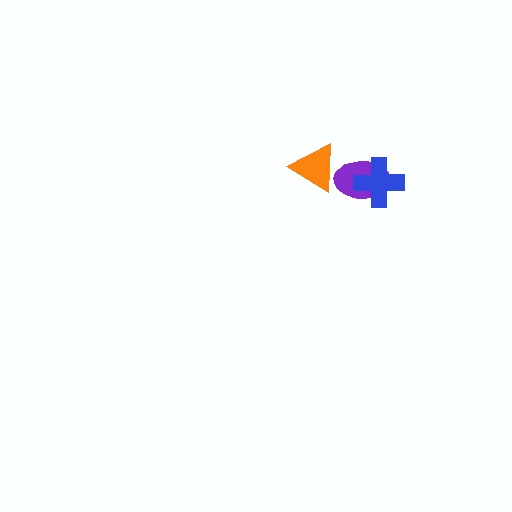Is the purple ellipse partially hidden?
Yes, it is partially covered by another shape.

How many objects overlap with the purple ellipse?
2 objects overlap with the purple ellipse.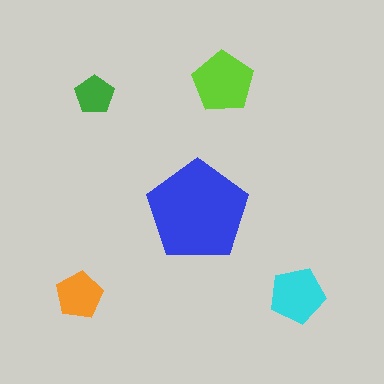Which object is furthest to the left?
The orange pentagon is leftmost.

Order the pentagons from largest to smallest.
the blue one, the lime one, the cyan one, the orange one, the green one.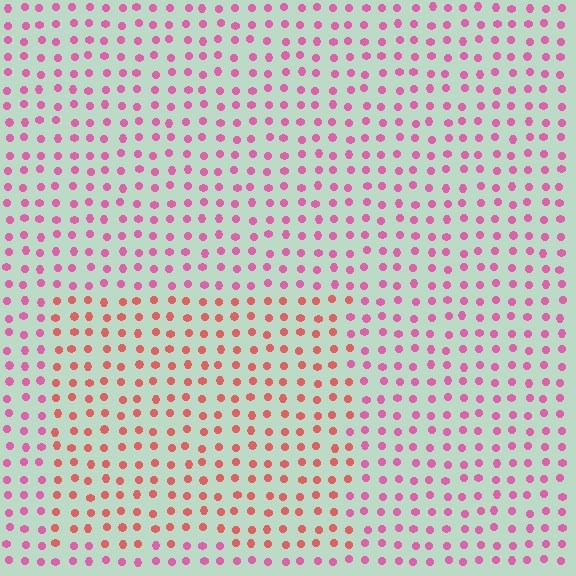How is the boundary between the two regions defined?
The boundary is defined purely by a slight shift in hue (about 36 degrees). Spacing, size, and orientation are identical on both sides.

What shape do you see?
I see a rectangle.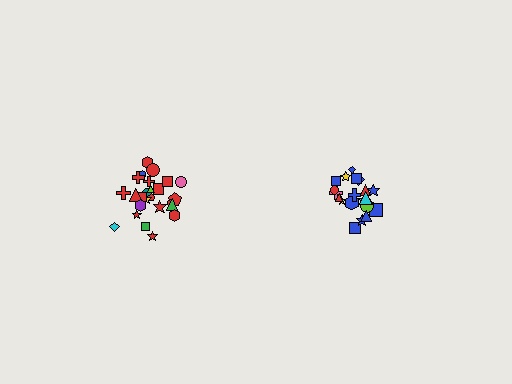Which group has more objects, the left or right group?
The left group.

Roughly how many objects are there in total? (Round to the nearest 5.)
Roughly 45 objects in total.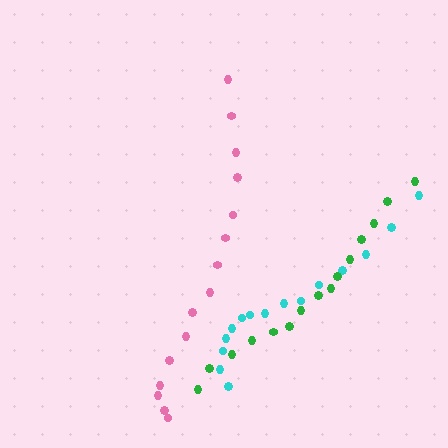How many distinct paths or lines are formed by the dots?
There are 3 distinct paths.